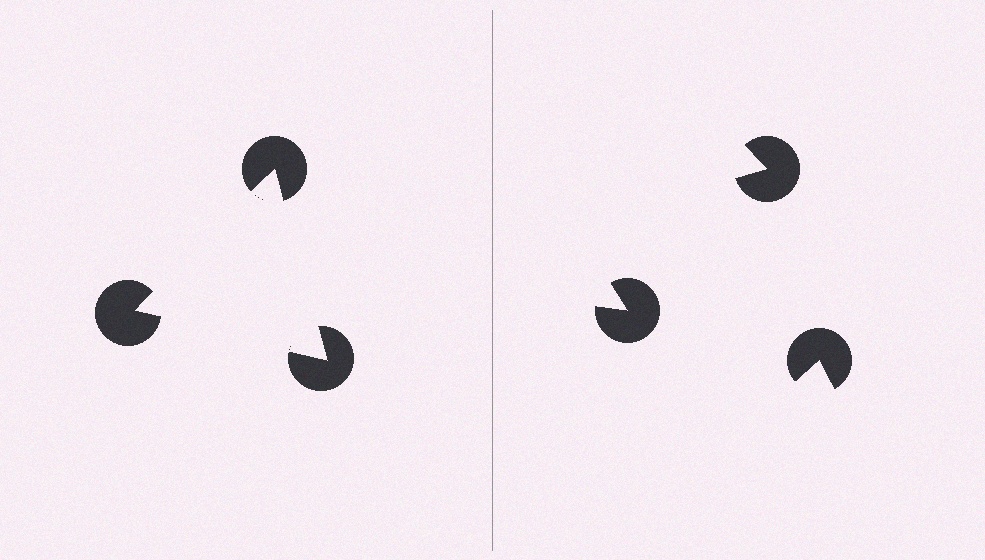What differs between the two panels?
The pac-man discs are positioned identically on both sides; only the wedge orientations differ. On the left they align to a triangle; on the right they are misaligned.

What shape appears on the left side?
An illusory triangle.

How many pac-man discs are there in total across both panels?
6 — 3 on each side.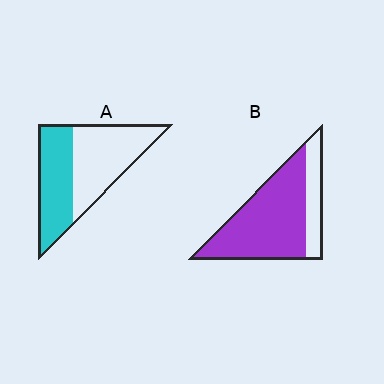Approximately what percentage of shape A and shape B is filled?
A is approximately 45% and B is approximately 75%.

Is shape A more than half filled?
No.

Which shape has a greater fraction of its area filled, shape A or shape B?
Shape B.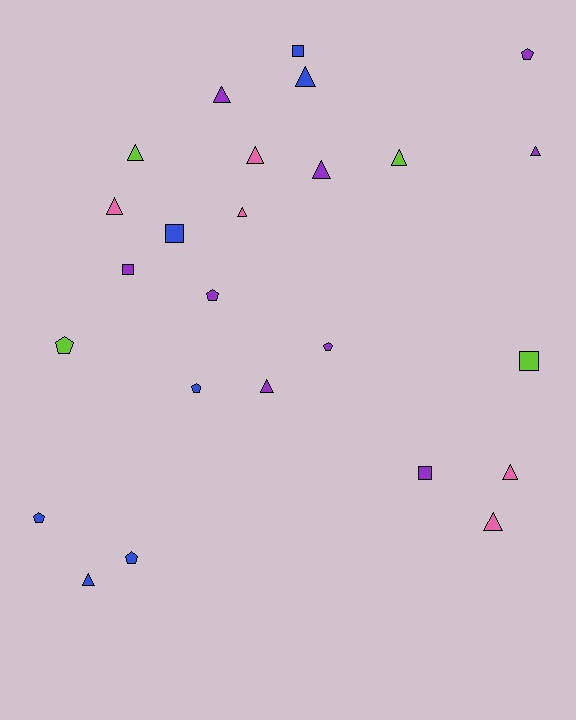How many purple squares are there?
There are 2 purple squares.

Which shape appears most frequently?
Triangle, with 13 objects.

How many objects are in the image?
There are 25 objects.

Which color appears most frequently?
Purple, with 9 objects.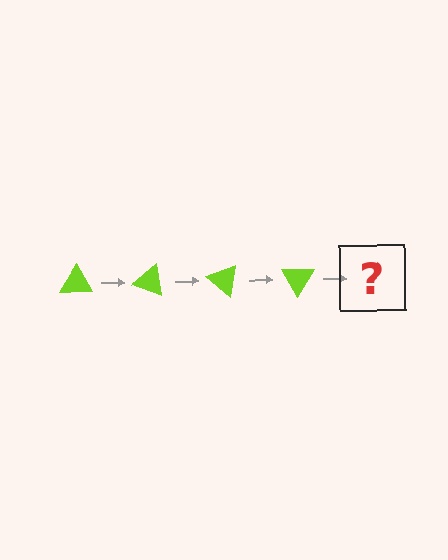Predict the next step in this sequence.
The next step is a lime triangle rotated 80 degrees.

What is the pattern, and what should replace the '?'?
The pattern is that the triangle rotates 20 degrees each step. The '?' should be a lime triangle rotated 80 degrees.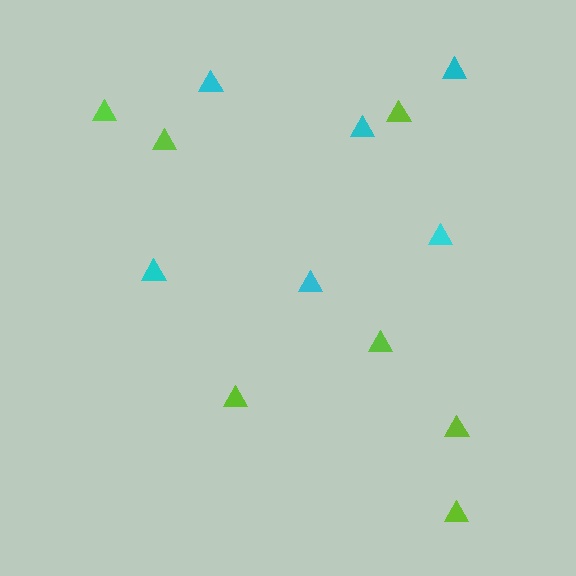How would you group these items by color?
There are 2 groups: one group of lime triangles (7) and one group of cyan triangles (6).